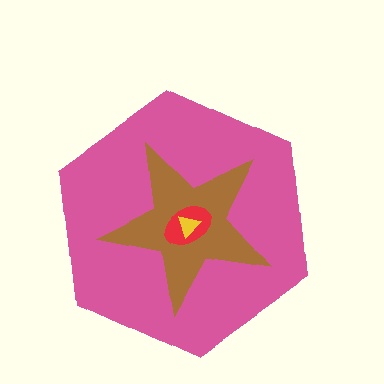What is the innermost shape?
The yellow triangle.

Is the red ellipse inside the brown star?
Yes.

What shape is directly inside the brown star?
The red ellipse.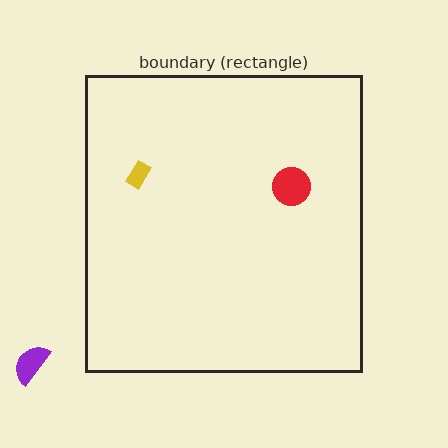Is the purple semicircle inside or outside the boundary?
Outside.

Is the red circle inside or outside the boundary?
Inside.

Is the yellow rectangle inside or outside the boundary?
Inside.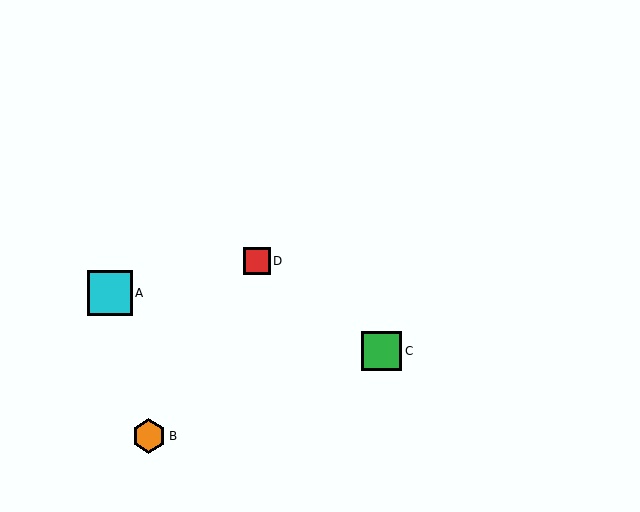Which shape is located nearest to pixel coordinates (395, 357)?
The green square (labeled C) at (382, 351) is nearest to that location.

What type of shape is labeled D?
Shape D is a red square.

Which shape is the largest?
The cyan square (labeled A) is the largest.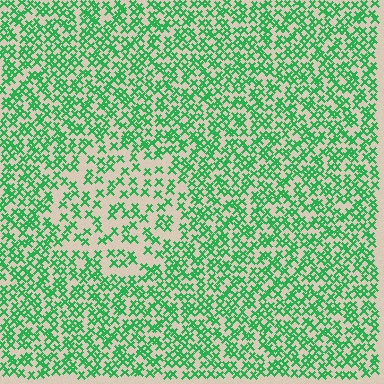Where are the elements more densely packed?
The elements are more densely packed outside the circle boundary.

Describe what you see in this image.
The image contains small green elements arranged at two different densities. A circle-shaped region is visible where the elements are less densely packed than the surrounding area.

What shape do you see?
I see a circle.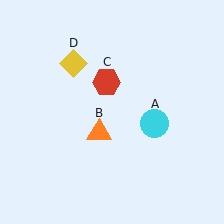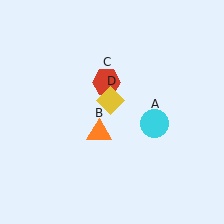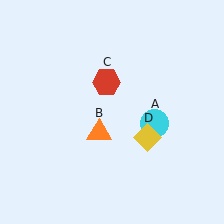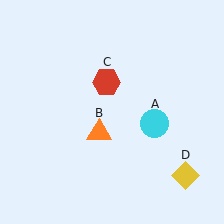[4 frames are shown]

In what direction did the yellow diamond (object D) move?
The yellow diamond (object D) moved down and to the right.